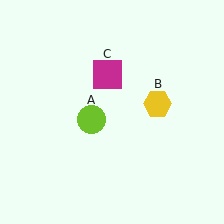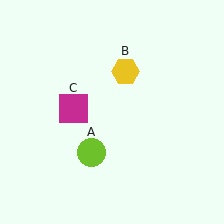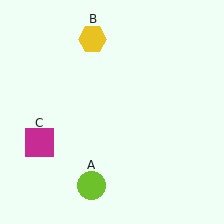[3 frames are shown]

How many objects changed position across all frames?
3 objects changed position: lime circle (object A), yellow hexagon (object B), magenta square (object C).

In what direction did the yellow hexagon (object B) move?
The yellow hexagon (object B) moved up and to the left.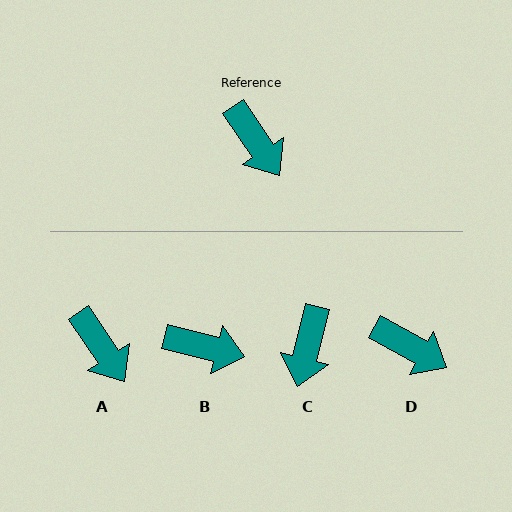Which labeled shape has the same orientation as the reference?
A.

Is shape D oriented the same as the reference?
No, it is off by about 27 degrees.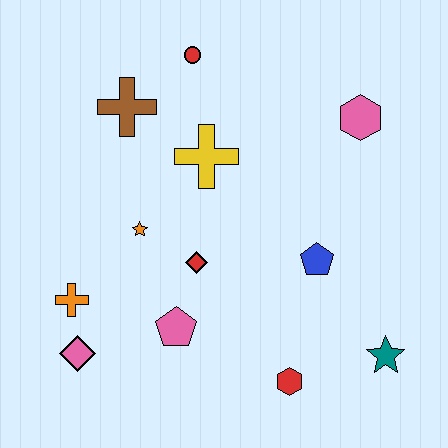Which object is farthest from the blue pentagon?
The pink diamond is farthest from the blue pentagon.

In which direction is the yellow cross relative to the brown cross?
The yellow cross is to the right of the brown cross.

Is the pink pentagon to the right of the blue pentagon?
No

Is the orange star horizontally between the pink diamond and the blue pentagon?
Yes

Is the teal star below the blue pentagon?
Yes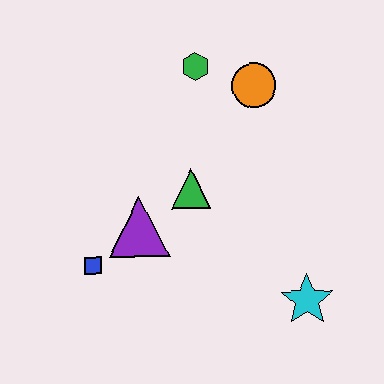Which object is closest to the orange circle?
The green hexagon is closest to the orange circle.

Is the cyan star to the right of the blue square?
Yes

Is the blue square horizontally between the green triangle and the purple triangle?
No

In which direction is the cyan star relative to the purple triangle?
The cyan star is to the right of the purple triangle.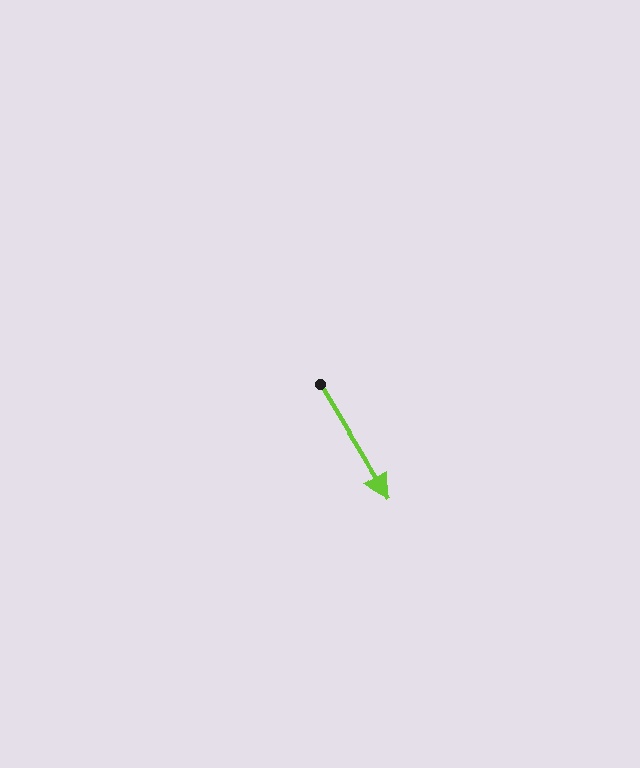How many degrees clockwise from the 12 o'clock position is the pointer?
Approximately 149 degrees.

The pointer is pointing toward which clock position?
Roughly 5 o'clock.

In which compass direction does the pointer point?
Southeast.